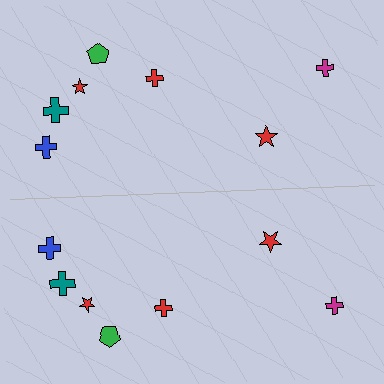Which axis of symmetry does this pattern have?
The pattern has a horizontal axis of symmetry running through the center of the image.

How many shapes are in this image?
There are 14 shapes in this image.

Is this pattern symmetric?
Yes, this pattern has bilateral (reflection) symmetry.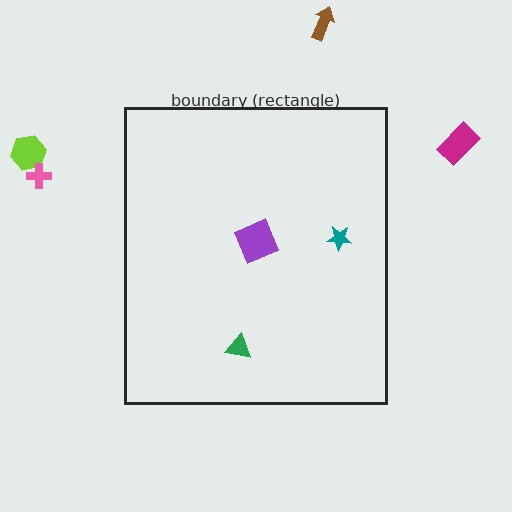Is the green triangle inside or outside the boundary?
Inside.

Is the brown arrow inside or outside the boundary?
Outside.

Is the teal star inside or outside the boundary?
Inside.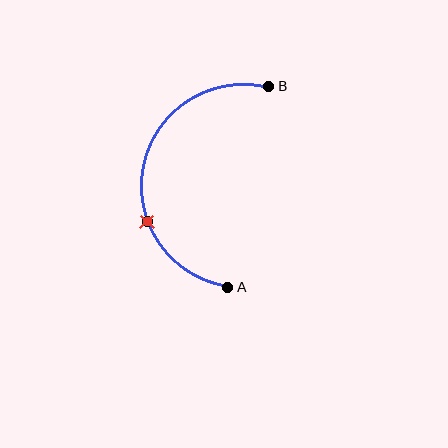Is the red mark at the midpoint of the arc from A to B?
No. The red mark lies on the arc but is closer to endpoint A. The arc midpoint would be at the point on the curve equidistant along the arc from both A and B.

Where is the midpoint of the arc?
The arc midpoint is the point on the curve farthest from the straight line joining A and B. It sits to the left of that line.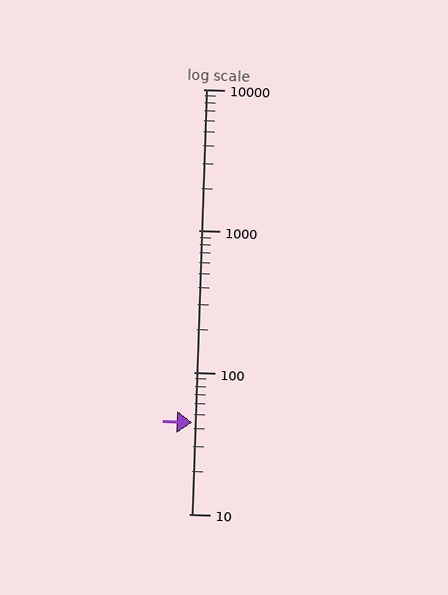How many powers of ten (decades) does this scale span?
The scale spans 3 decades, from 10 to 10000.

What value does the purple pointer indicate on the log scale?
The pointer indicates approximately 44.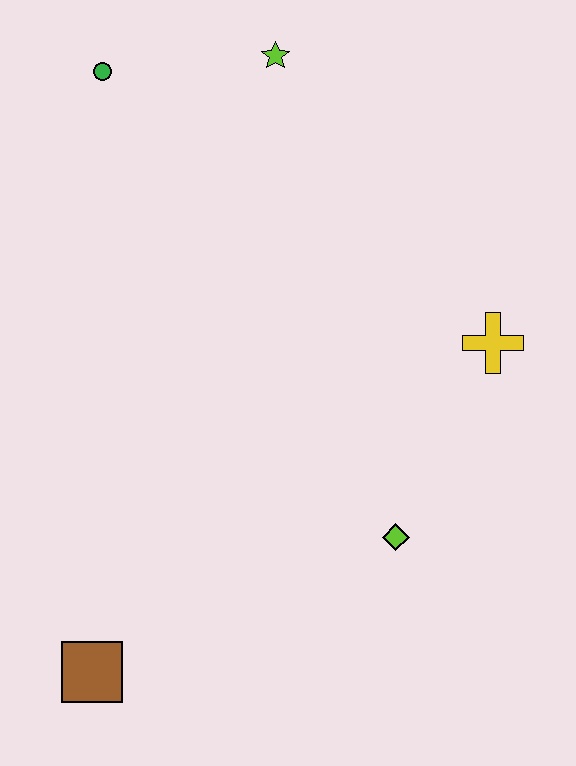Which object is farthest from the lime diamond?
The green circle is farthest from the lime diamond.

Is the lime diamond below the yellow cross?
Yes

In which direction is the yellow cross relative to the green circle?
The yellow cross is to the right of the green circle.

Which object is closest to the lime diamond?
The yellow cross is closest to the lime diamond.